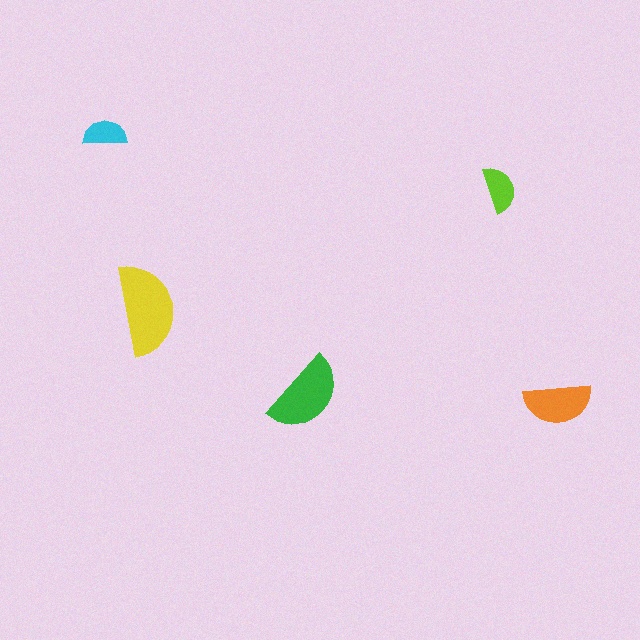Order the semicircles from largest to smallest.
the yellow one, the green one, the orange one, the lime one, the cyan one.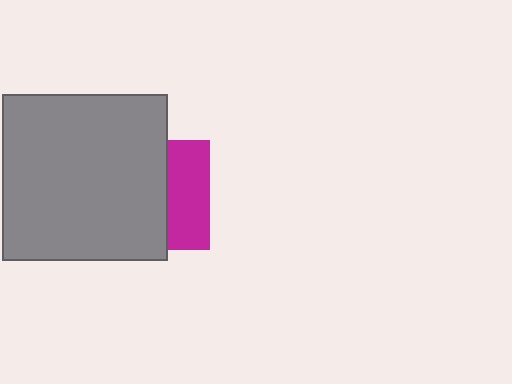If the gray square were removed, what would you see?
You would see the complete magenta square.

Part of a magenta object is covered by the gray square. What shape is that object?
It is a square.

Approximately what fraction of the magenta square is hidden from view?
Roughly 62% of the magenta square is hidden behind the gray square.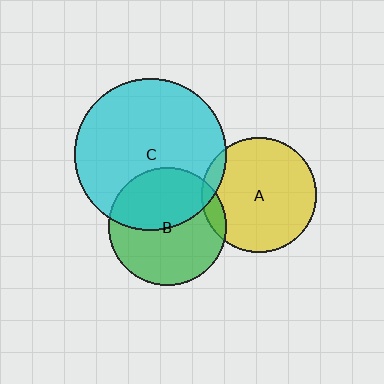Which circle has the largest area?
Circle C (cyan).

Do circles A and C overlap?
Yes.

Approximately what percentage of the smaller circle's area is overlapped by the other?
Approximately 5%.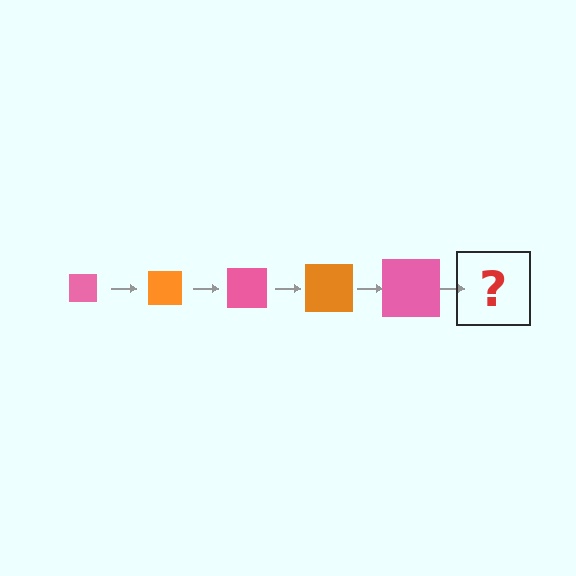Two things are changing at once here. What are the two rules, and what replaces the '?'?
The two rules are that the square grows larger each step and the color cycles through pink and orange. The '?' should be an orange square, larger than the previous one.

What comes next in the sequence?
The next element should be an orange square, larger than the previous one.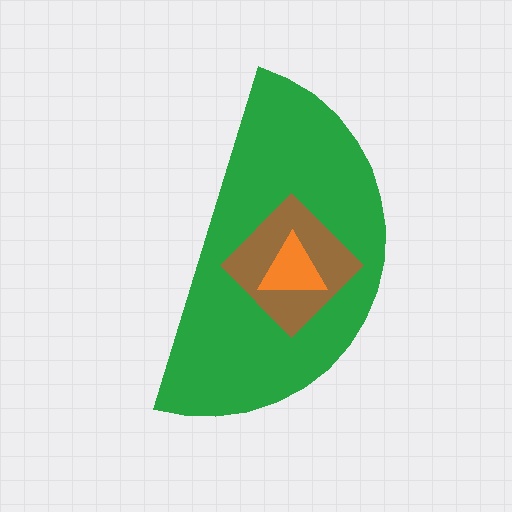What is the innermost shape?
The orange triangle.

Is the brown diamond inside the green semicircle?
Yes.